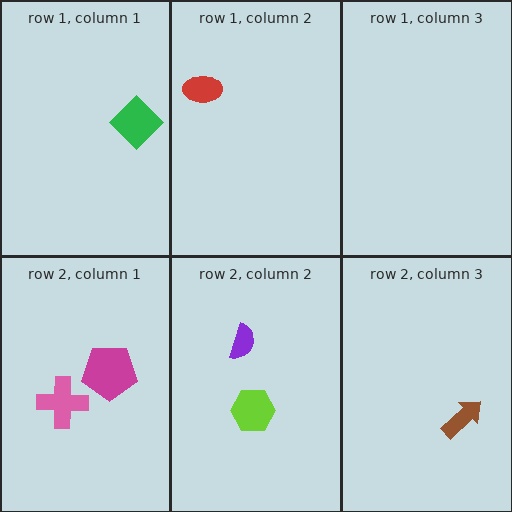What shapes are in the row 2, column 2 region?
The lime hexagon, the purple semicircle.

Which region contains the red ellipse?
The row 1, column 2 region.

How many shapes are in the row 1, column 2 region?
1.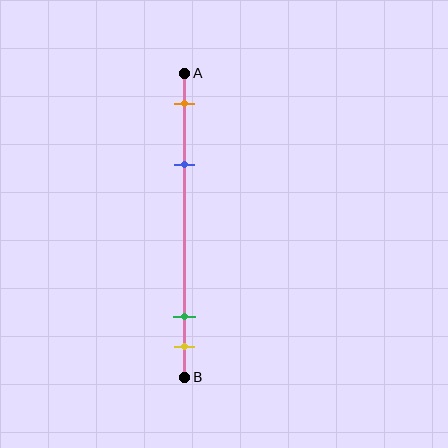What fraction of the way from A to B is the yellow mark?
The yellow mark is approximately 90% (0.9) of the way from A to B.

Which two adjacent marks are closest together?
The green and yellow marks are the closest adjacent pair.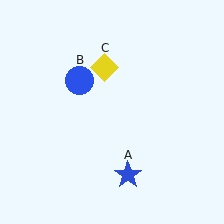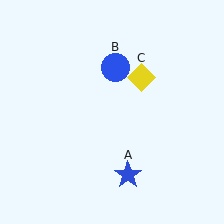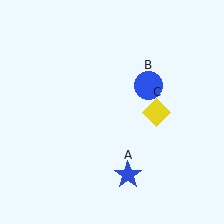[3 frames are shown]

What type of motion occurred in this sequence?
The blue circle (object B), yellow diamond (object C) rotated clockwise around the center of the scene.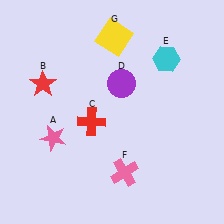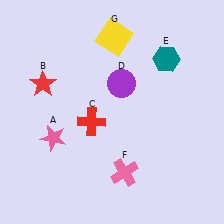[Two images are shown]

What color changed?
The hexagon (E) changed from cyan in Image 1 to teal in Image 2.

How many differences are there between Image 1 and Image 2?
There is 1 difference between the two images.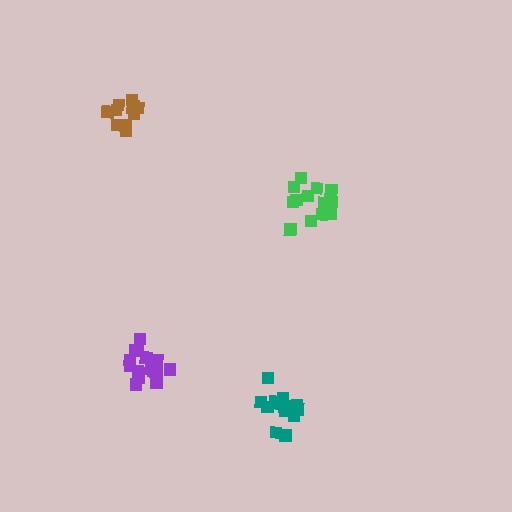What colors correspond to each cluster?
The clusters are colored: green, purple, brown, teal.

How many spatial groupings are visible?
There are 4 spatial groupings.